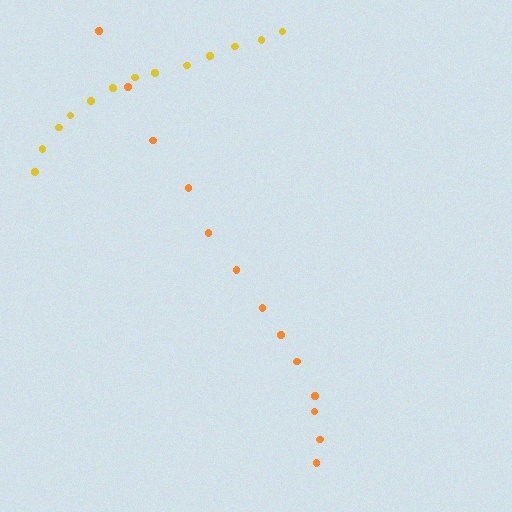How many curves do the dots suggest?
There are 2 distinct paths.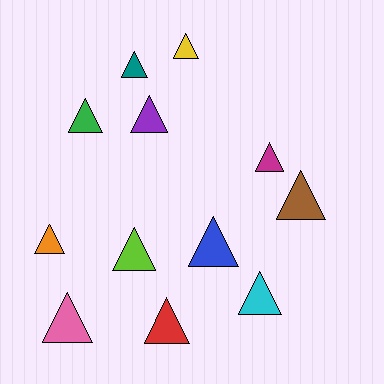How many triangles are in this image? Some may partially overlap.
There are 12 triangles.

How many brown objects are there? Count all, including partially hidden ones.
There is 1 brown object.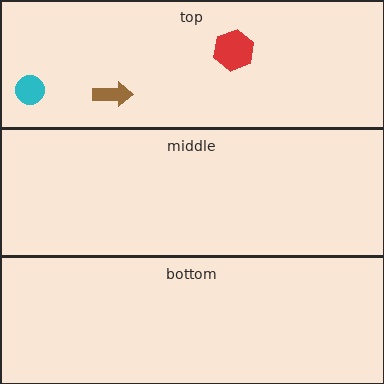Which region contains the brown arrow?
The top region.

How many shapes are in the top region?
3.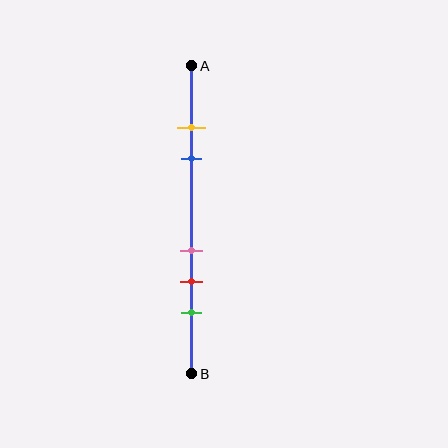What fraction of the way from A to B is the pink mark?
The pink mark is approximately 60% (0.6) of the way from A to B.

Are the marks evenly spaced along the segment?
No, the marks are not evenly spaced.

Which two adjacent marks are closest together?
The yellow and blue marks are the closest adjacent pair.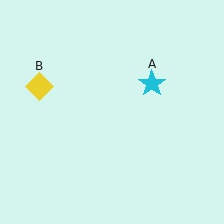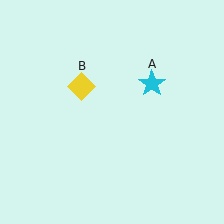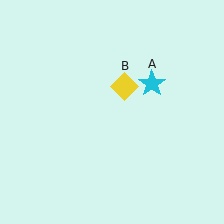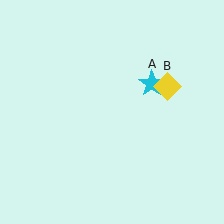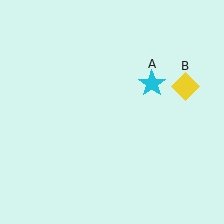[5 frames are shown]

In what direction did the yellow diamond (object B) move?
The yellow diamond (object B) moved right.